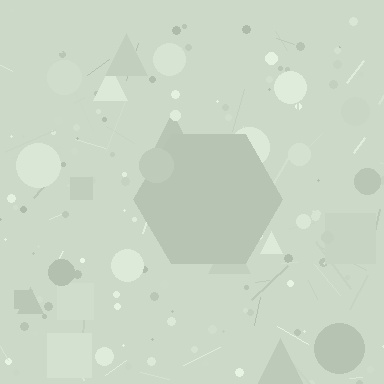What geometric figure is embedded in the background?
A hexagon is embedded in the background.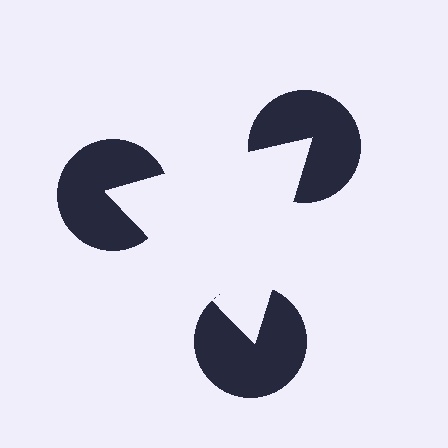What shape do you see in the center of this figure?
An illusory triangle — its edges are inferred from the aligned wedge cuts in the pac-man discs, not physically drawn.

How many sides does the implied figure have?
3 sides.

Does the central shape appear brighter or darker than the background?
It typically appears slightly brighter than the background, even though no actual brightness change is drawn.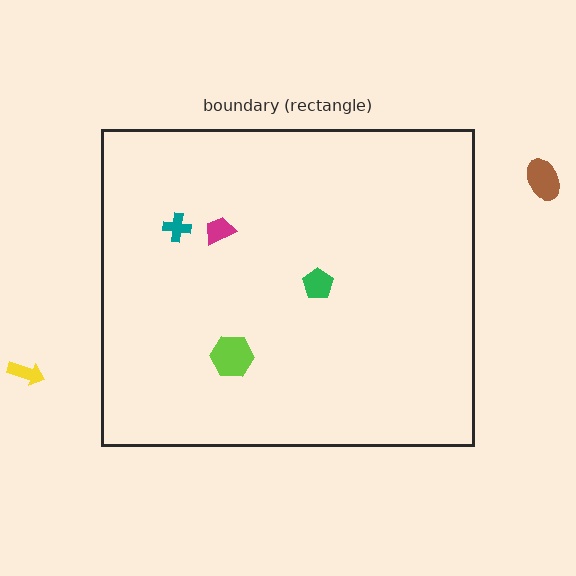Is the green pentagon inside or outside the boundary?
Inside.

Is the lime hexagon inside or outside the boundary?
Inside.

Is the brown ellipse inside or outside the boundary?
Outside.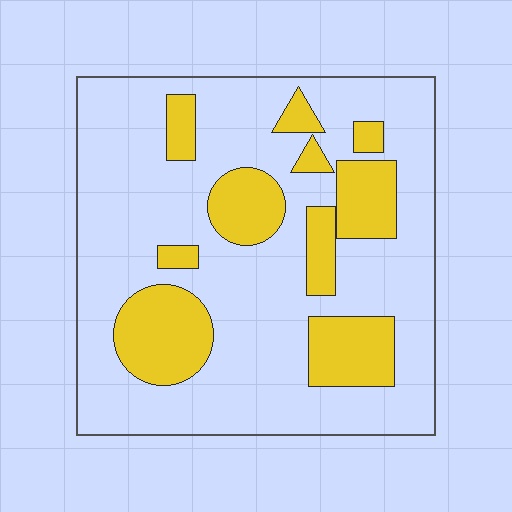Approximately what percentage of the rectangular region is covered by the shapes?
Approximately 25%.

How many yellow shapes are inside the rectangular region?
10.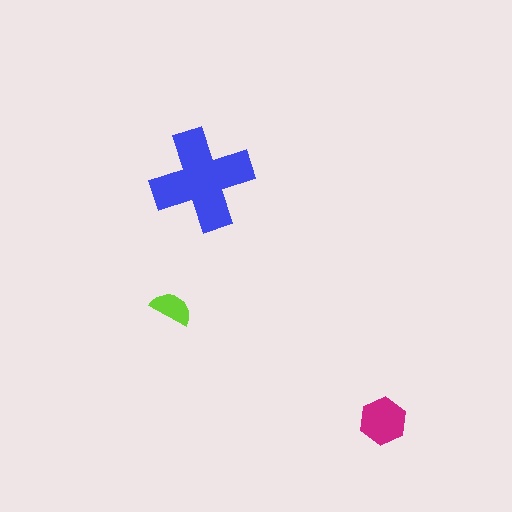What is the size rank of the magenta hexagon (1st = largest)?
2nd.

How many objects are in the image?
There are 3 objects in the image.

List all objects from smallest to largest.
The lime semicircle, the magenta hexagon, the blue cross.